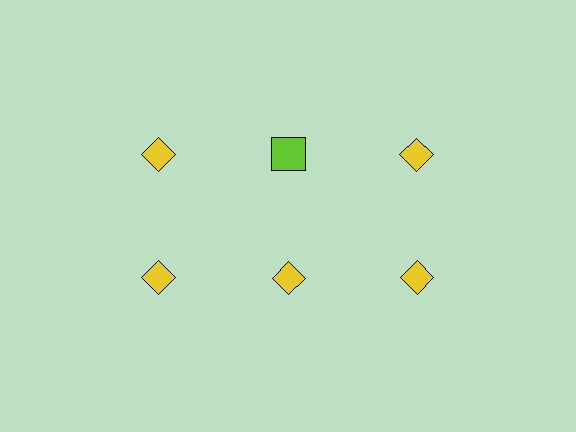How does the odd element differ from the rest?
It differs in both color (lime instead of yellow) and shape (square instead of diamond).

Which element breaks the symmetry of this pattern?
The lime square in the top row, second from left column breaks the symmetry. All other shapes are yellow diamonds.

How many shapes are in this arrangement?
There are 6 shapes arranged in a grid pattern.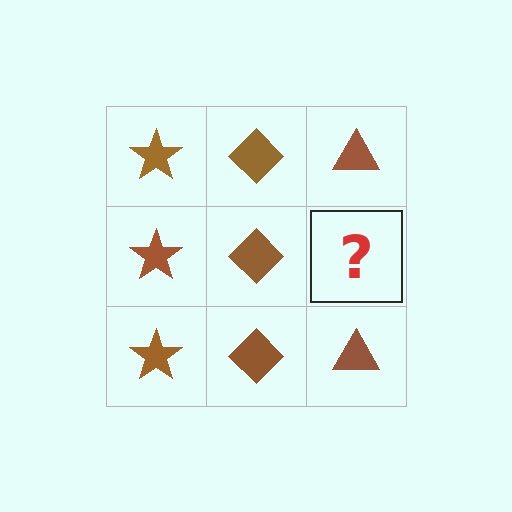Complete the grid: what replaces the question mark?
The question mark should be replaced with a brown triangle.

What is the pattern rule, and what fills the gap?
The rule is that each column has a consistent shape. The gap should be filled with a brown triangle.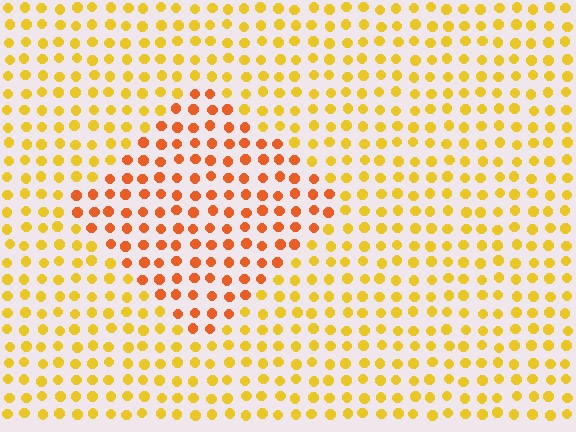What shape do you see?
I see a diamond.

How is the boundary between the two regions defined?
The boundary is defined purely by a slight shift in hue (about 32 degrees). Spacing, size, and orientation are identical on both sides.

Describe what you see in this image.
The image is filled with small yellow elements in a uniform arrangement. A diamond-shaped region is visible where the elements are tinted to a slightly different hue, forming a subtle color boundary.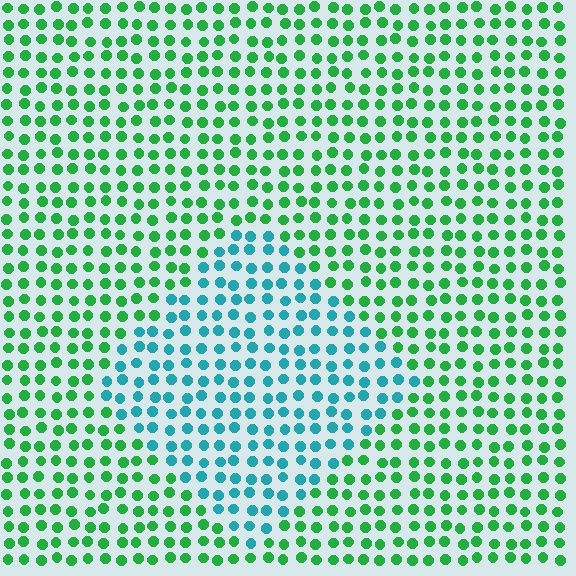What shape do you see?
I see a diamond.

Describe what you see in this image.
The image is filled with small green elements in a uniform arrangement. A diamond-shaped region is visible where the elements are tinted to a slightly different hue, forming a subtle color boundary.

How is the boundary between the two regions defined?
The boundary is defined purely by a slight shift in hue (about 51 degrees). Spacing, size, and orientation are identical on both sides.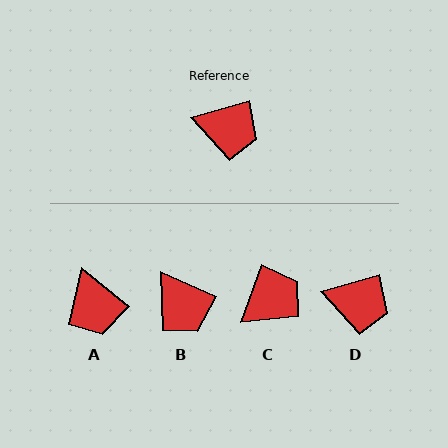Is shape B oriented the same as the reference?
No, it is off by about 39 degrees.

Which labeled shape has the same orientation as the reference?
D.